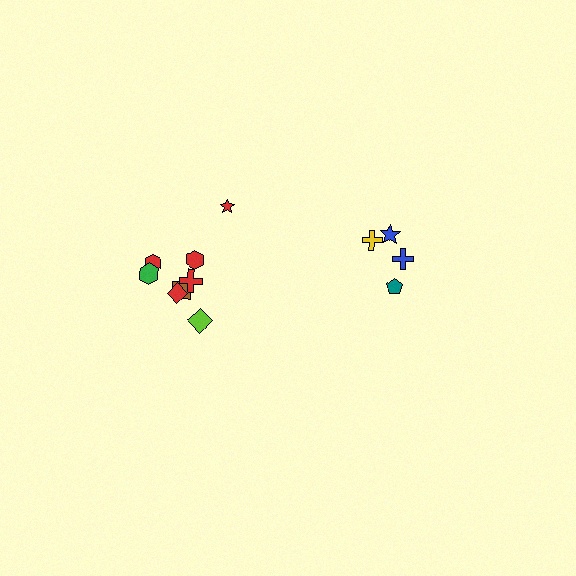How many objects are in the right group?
There are 4 objects.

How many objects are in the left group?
There are 8 objects.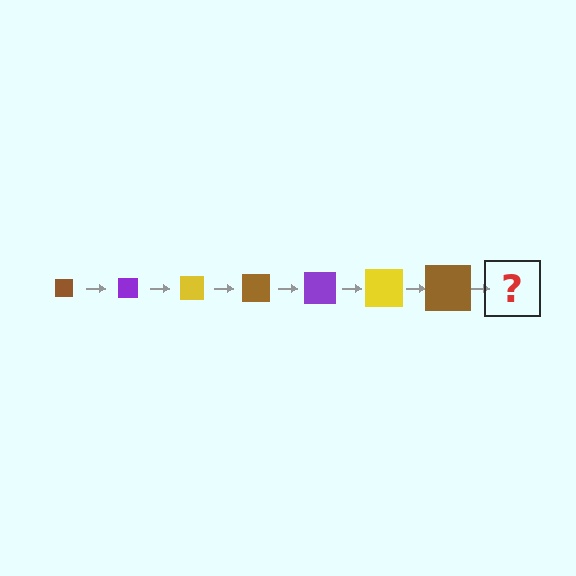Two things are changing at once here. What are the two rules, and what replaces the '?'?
The two rules are that the square grows larger each step and the color cycles through brown, purple, and yellow. The '?' should be a purple square, larger than the previous one.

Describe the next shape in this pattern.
It should be a purple square, larger than the previous one.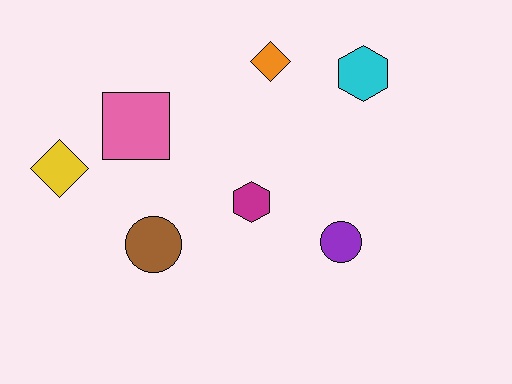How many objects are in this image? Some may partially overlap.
There are 7 objects.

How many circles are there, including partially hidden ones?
There are 2 circles.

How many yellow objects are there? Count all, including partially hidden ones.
There is 1 yellow object.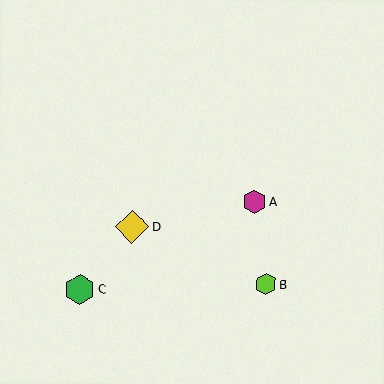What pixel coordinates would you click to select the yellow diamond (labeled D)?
Click at (132, 227) to select the yellow diamond D.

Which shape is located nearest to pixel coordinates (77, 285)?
The green hexagon (labeled C) at (80, 290) is nearest to that location.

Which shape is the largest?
The yellow diamond (labeled D) is the largest.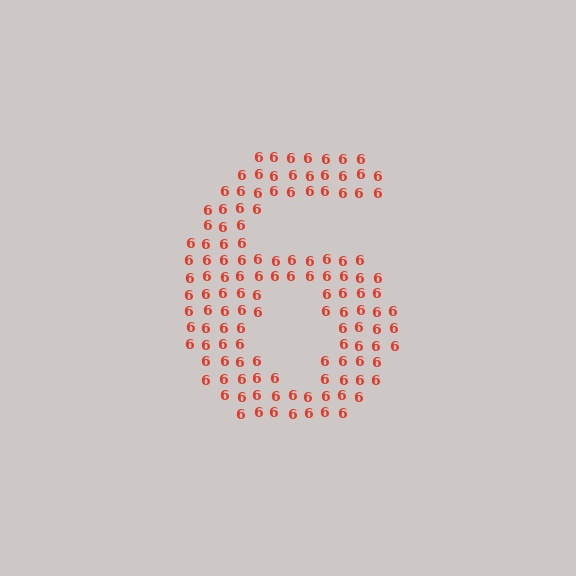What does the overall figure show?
The overall figure shows the digit 6.